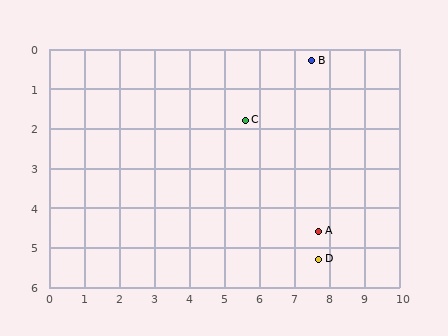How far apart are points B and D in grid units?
Points B and D are about 5.0 grid units apart.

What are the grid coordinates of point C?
Point C is at approximately (5.6, 1.8).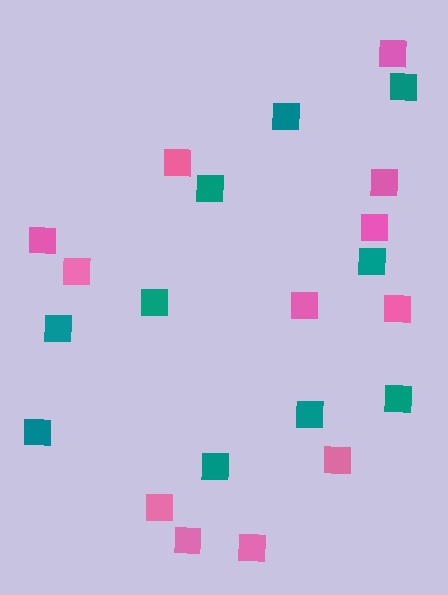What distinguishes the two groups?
There are 2 groups: one group of pink squares (12) and one group of teal squares (10).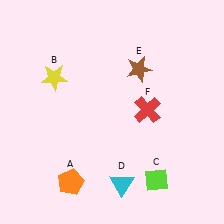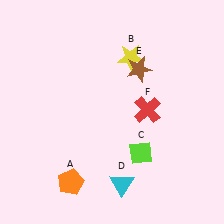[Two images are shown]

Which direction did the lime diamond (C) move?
The lime diamond (C) moved up.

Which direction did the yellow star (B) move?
The yellow star (B) moved right.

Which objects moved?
The objects that moved are: the yellow star (B), the lime diamond (C).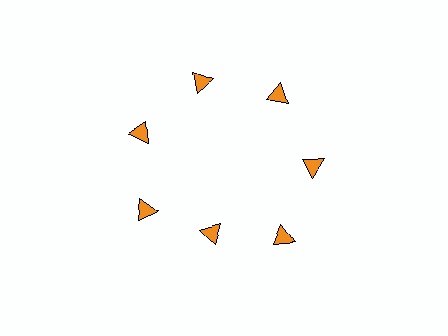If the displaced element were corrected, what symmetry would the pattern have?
It would have 7-fold rotational symmetry — the pattern would map onto itself every 51 degrees.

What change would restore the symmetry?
The symmetry would be restored by moving it outward, back onto the ring so that all 7 triangles sit at equal angles and equal distance from the center.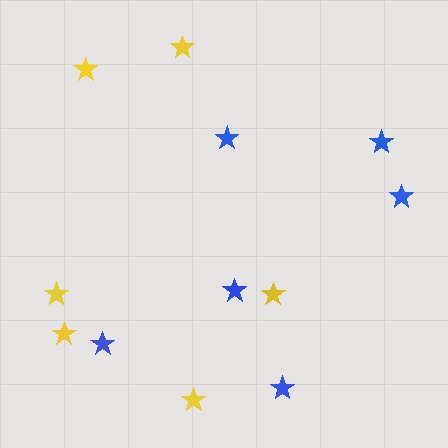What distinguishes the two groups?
There are 2 groups: one group of blue stars (6) and one group of yellow stars (6).